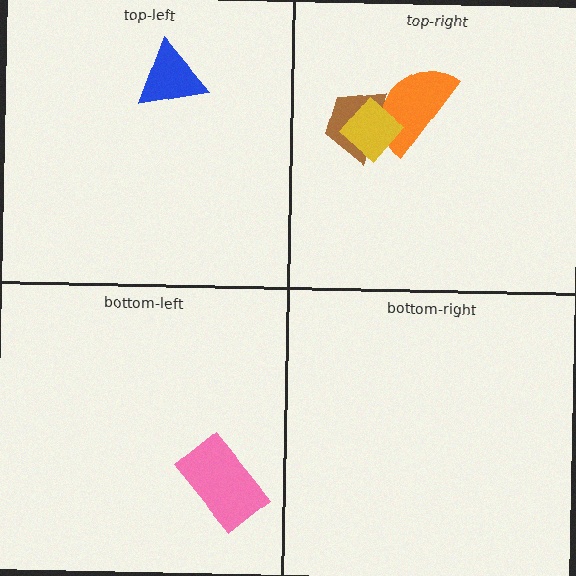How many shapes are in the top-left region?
1.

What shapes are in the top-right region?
The brown trapezoid, the orange semicircle, the yellow diamond.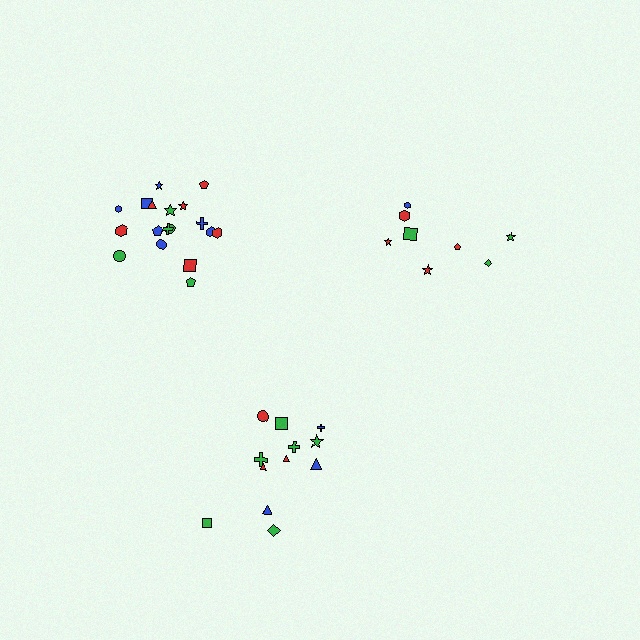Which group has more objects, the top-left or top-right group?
The top-left group.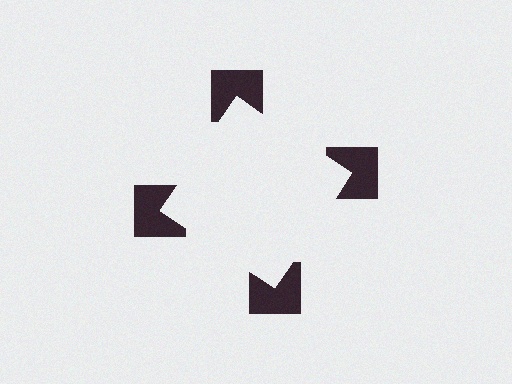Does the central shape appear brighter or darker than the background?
It typically appears slightly brighter than the background, even though no actual brightness change is drawn.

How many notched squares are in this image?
There are 4 — one at each vertex of the illusory square.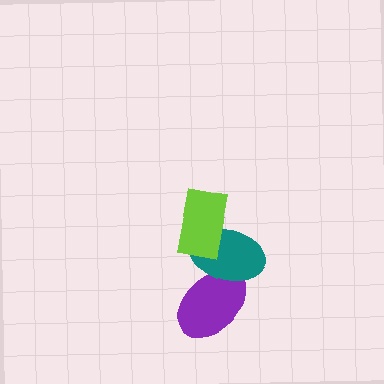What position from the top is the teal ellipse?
The teal ellipse is 2nd from the top.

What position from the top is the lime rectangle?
The lime rectangle is 1st from the top.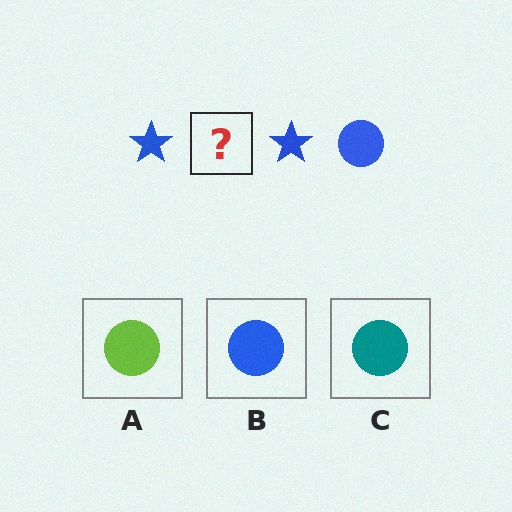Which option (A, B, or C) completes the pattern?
B.